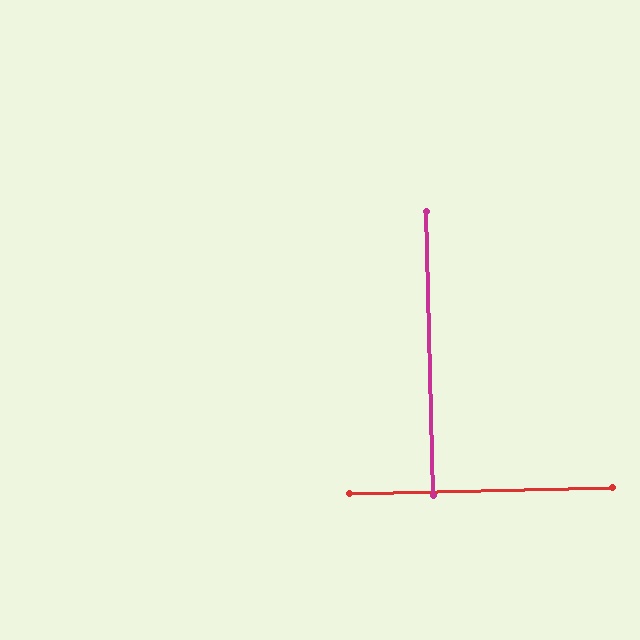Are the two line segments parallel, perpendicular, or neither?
Perpendicular — they meet at approximately 90°.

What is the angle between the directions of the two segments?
Approximately 90 degrees.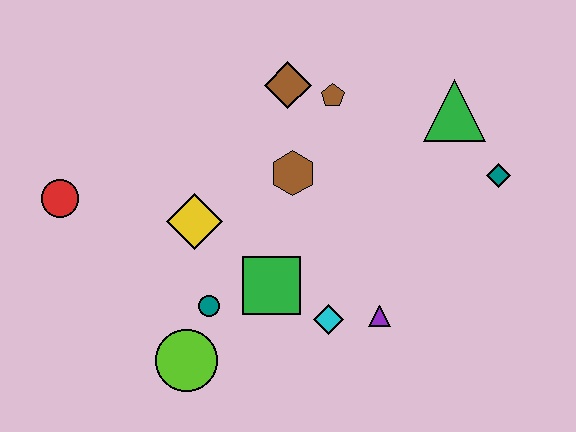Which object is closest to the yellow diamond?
The teal circle is closest to the yellow diamond.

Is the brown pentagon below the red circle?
No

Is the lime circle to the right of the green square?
No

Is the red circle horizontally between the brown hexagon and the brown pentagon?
No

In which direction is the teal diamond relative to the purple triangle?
The teal diamond is above the purple triangle.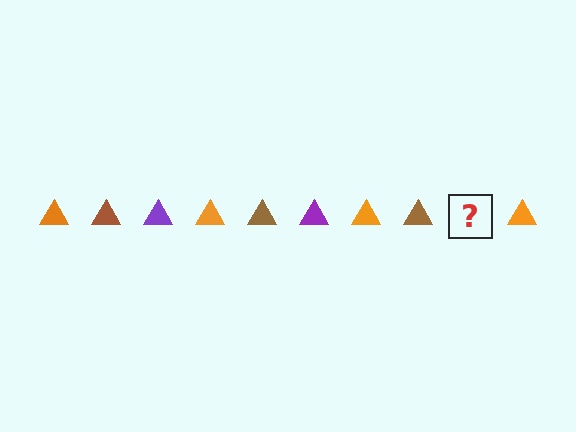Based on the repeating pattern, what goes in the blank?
The blank should be a purple triangle.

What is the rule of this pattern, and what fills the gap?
The rule is that the pattern cycles through orange, brown, purple triangles. The gap should be filled with a purple triangle.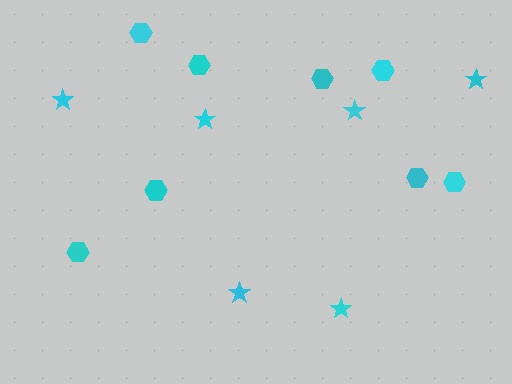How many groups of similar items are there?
There are 2 groups: one group of stars (6) and one group of hexagons (8).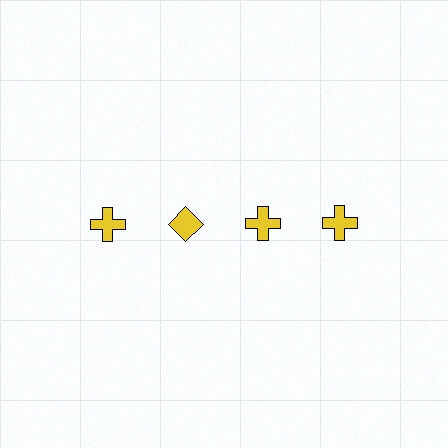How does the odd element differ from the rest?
It has a different shape: diamond instead of cross.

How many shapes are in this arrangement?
There are 4 shapes arranged in a grid pattern.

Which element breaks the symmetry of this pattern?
The yellow diamond in the top row, second from left column breaks the symmetry. All other shapes are yellow crosses.